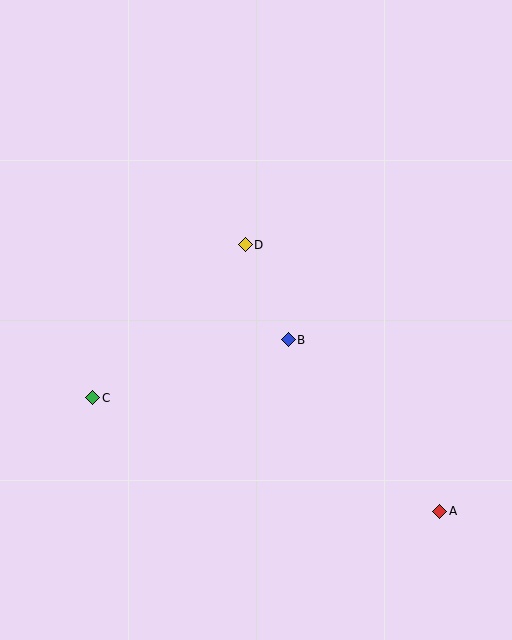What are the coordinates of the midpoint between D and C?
The midpoint between D and C is at (169, 321).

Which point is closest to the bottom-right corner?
Point A is closest to the bottom-right corner.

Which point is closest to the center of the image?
Point B at (288, 340) is closest to the center.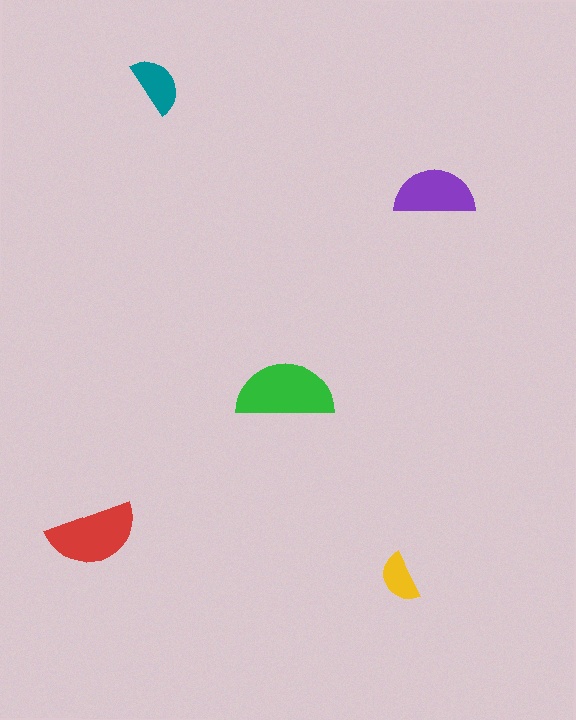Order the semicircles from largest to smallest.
the green one, the red one, the purple one, the teal one, the yellow one.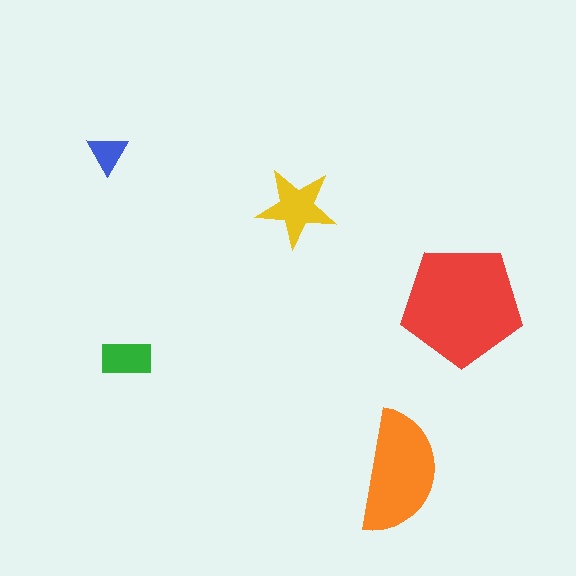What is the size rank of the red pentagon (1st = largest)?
1st.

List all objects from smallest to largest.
The blue triangle, the green rectangle, the yellow star, the orange semicircle, the red pentagon.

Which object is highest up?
The blue triangle is topmost.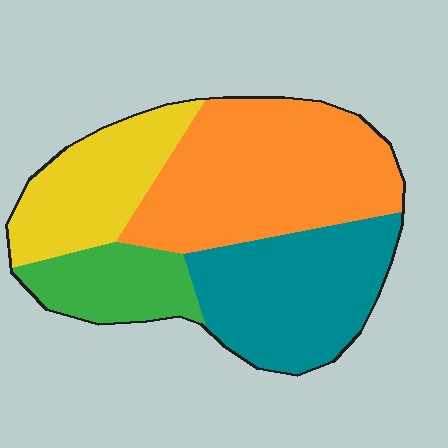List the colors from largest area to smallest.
From largest to smallest: orange, teal, yellow, green.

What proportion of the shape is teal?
Teal covers about 30% of the shape.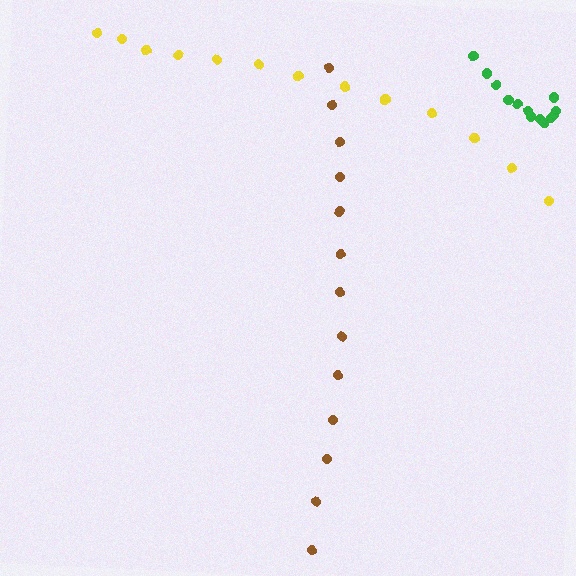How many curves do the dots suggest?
There are 3 distinct paths.